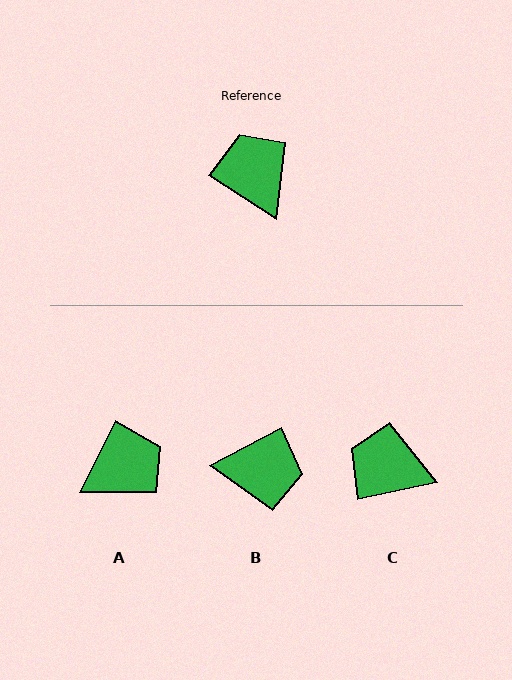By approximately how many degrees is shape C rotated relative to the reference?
Approximately 44 degrees counter-clockwise.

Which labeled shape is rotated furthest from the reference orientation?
B, about 119 degrees away.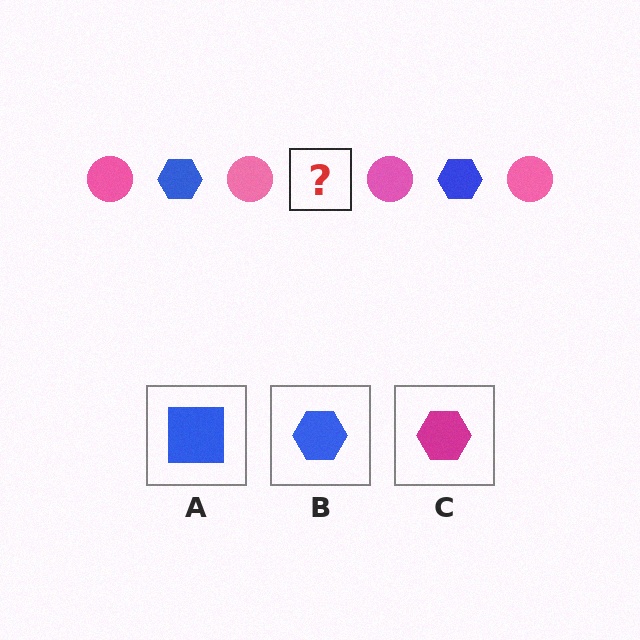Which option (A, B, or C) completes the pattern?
B.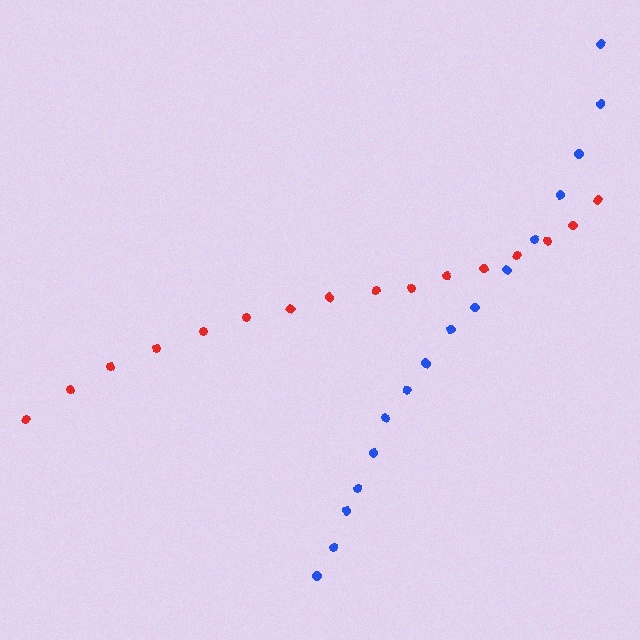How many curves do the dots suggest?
There are 2 distinct paths.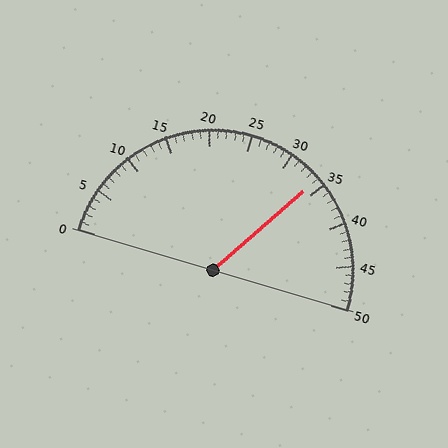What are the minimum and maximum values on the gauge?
The gauge ranges from 0 to 50.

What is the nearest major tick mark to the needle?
The nearest major tick mark is 35.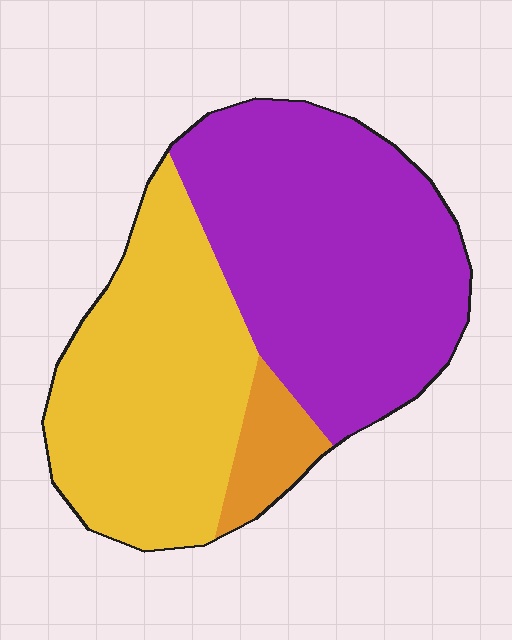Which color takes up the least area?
Orange, at roughly 5%.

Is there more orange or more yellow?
Yellow.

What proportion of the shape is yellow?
Yellow covers about 40% of the shape.